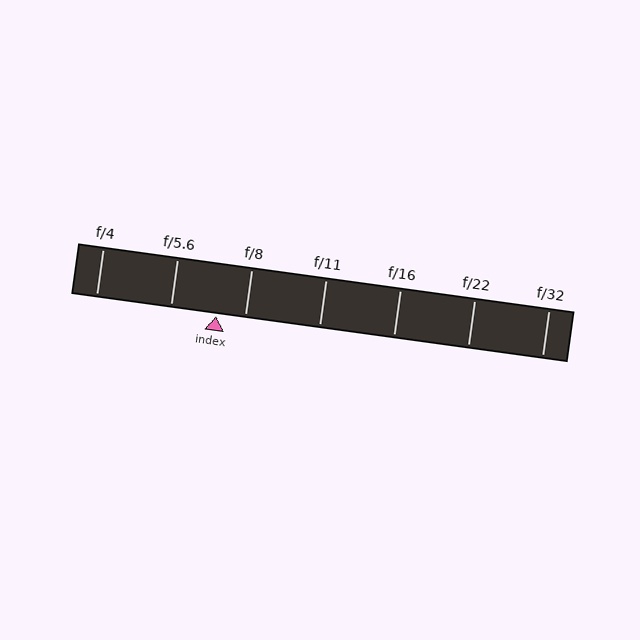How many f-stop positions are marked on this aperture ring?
There are 7 f-stop positions marked.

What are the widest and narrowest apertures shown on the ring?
The widest aperture shown is f/4 and the narrowest is f/32.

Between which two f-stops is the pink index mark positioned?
The index mark is between f/5.6 and f/8.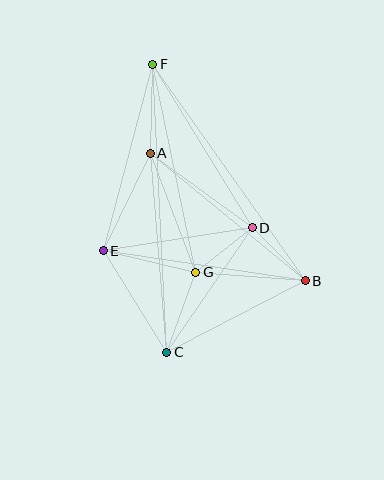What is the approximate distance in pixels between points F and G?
The distance between F and G is approximately 212 pixels.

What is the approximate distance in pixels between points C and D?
The distance between C and D is approximately 151 pixels.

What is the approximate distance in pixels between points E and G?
The distance between E and G is approximately 95 pixels.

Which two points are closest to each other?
Points D and G are closest to each other.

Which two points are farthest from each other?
Points C and F are farthest from each other.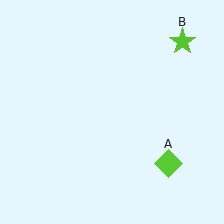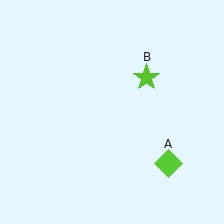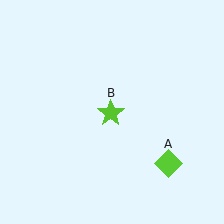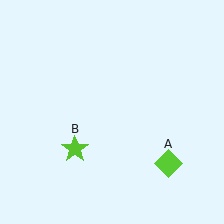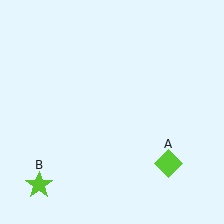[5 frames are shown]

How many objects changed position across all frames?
1 object changed position: lime star (object B).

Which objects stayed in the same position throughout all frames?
Lime diamond (object A) remained stationary.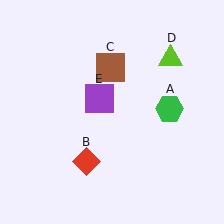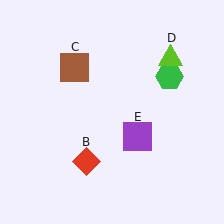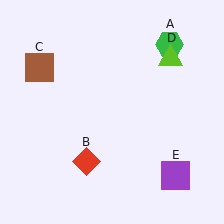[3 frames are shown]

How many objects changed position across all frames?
3 objects changed position: green hexagon (object A), brown square (object C), purple square (object E).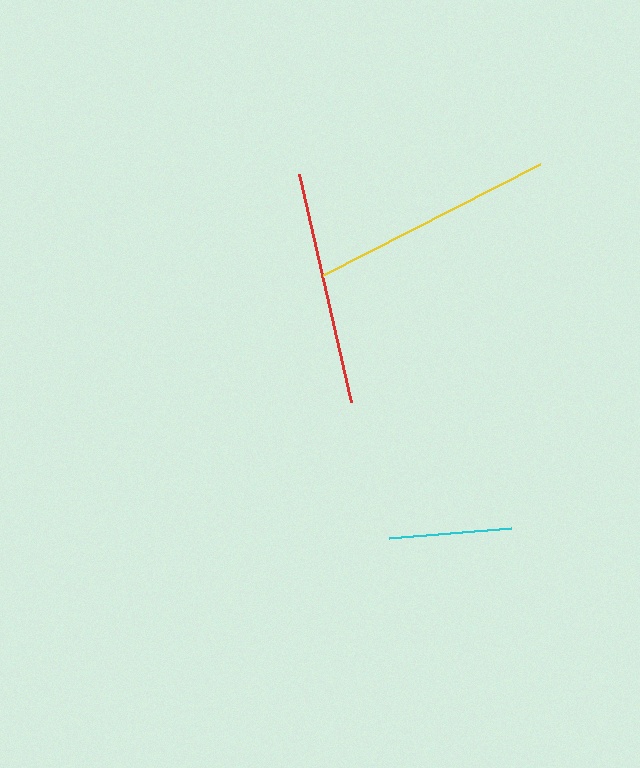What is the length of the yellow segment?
The yellow segment is approximately 244 pixels long.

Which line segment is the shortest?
The cyan line is the shortest at approximately 122 pixels.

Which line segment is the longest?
The yellow line is the longest at approximately 244 pixels.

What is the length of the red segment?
The red segment is approximately 234 pixels long.